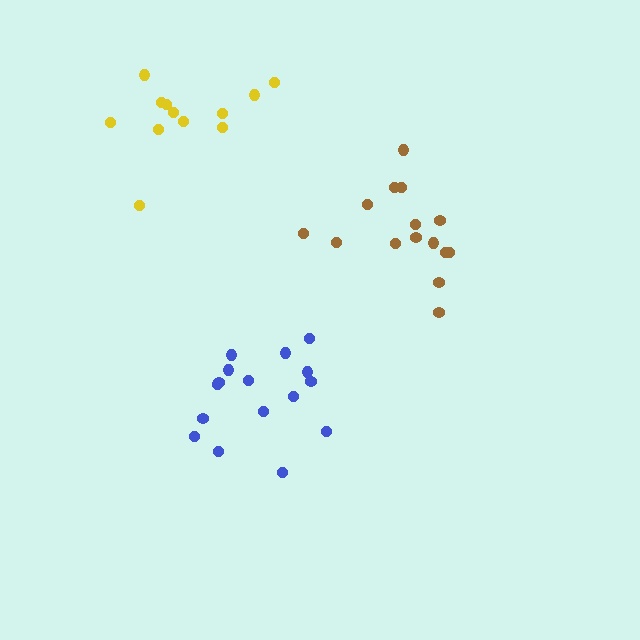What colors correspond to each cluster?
The clusters are colored: blue, brown, yellow.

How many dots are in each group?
Group 1: 16 dots, Group 2: 15 dots, Group 3: 12 dots (43 total).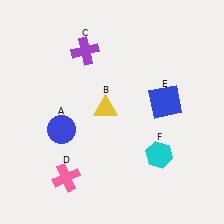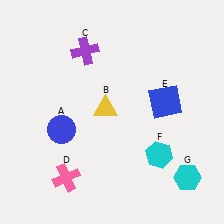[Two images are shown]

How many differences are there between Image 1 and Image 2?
There is 1 difference between the two images.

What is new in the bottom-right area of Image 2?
A cyan hexagon (G) was added in the bottom-right area of Image 2.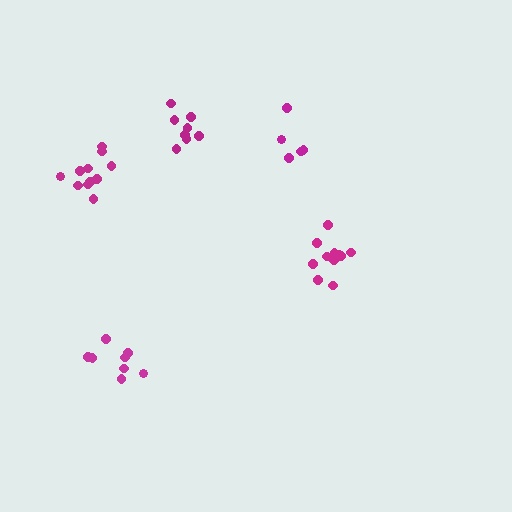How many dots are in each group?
Group 1: 11 dots, Group 2: 8 dots, Group 3: 5 dots, Group 4: 11 dots, Group 5: 8 dots (43 total).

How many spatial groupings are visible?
There are 5 spatial groupings.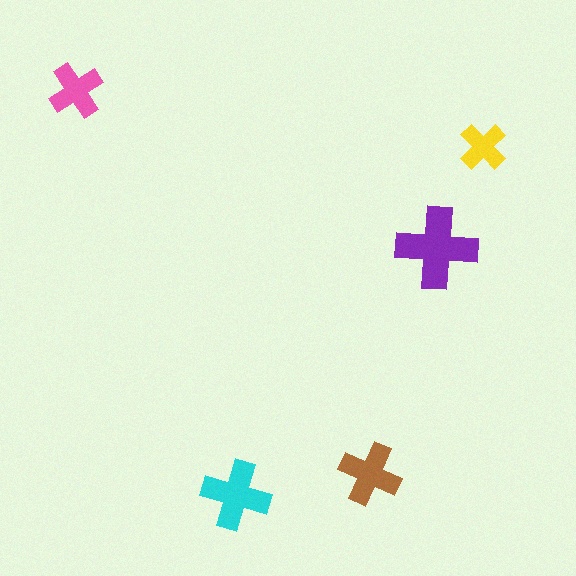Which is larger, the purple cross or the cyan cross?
The purple one.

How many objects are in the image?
There are 5 objects in the image.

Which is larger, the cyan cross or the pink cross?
The cyan one.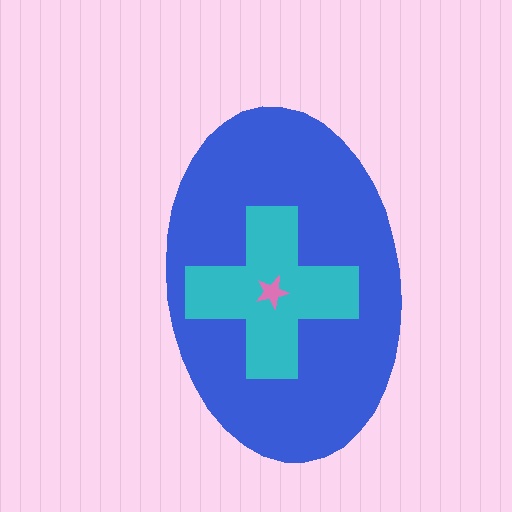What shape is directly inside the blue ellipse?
The cyan cross.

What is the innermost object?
The pink star.